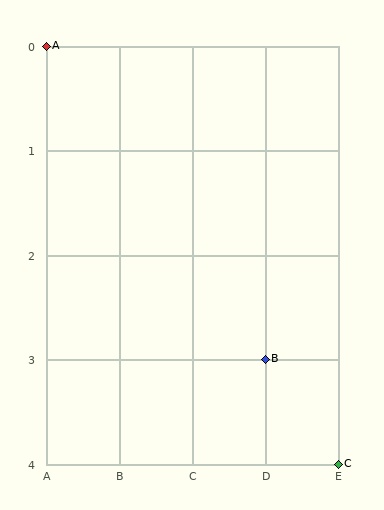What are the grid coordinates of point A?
Point A is at grid coordinates (A, 0).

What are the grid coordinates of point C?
Point C is at grid coordinates (E, 4).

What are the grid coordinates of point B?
Point B is at grid coordinates (D, 3).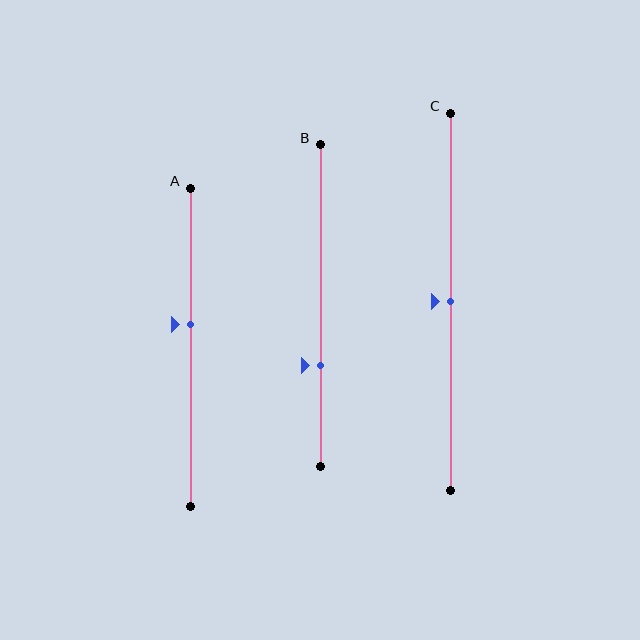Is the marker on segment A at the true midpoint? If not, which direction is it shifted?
No, the marker on segment A is shifted upward by about 7% of the segment length.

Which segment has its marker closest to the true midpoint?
Segment C has its marker closest to the true midpoint.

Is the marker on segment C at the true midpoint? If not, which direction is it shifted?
Yes, the marker on segment C is at the true midpoint.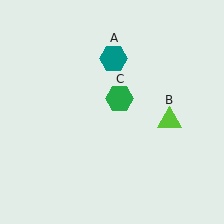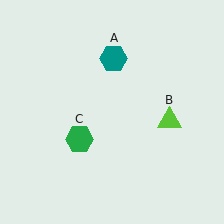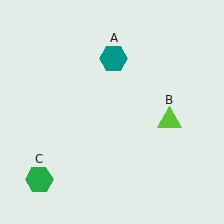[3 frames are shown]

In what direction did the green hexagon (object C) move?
The green hexagon (object C) moved down and to the left.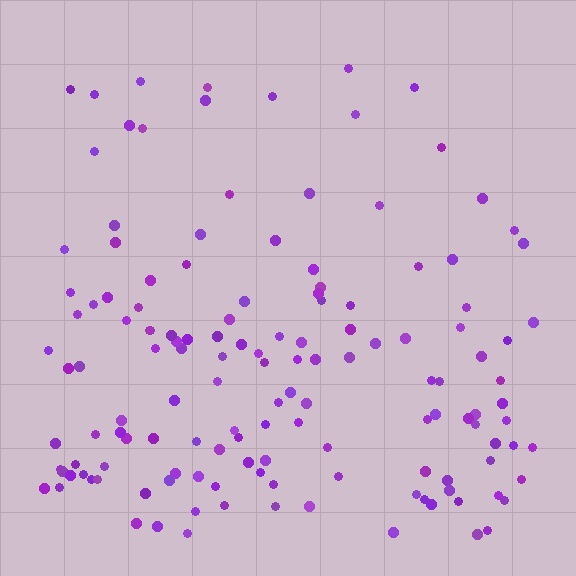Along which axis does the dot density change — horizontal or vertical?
Vertical.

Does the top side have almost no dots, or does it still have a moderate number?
Still a moderate number, just noticeably fewer than the bottom.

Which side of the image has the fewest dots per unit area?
The top.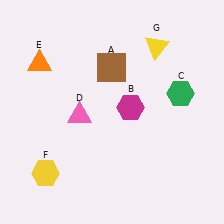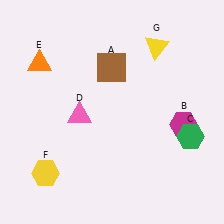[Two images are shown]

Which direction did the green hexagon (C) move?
The green hexagon (C) moved down.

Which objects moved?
The objects that moved are: the magenta hexagon (B), the green hexagon (C).